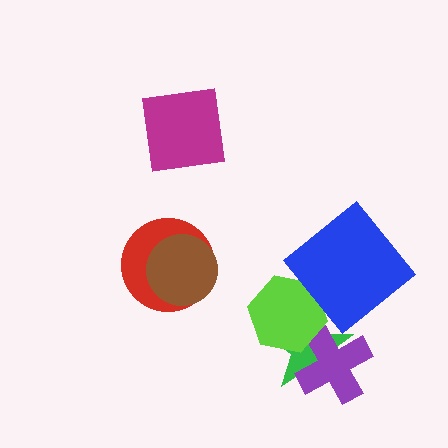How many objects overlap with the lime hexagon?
3 objects overlap with the lime hexagon.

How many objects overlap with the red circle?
1 object overlaps with the red circle.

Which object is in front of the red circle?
The brown circle is in front of the red circle.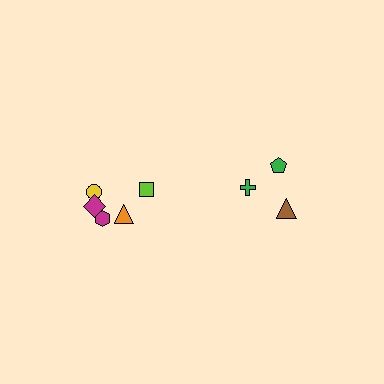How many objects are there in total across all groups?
There are 8 objects.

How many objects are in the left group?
There are 5 objects.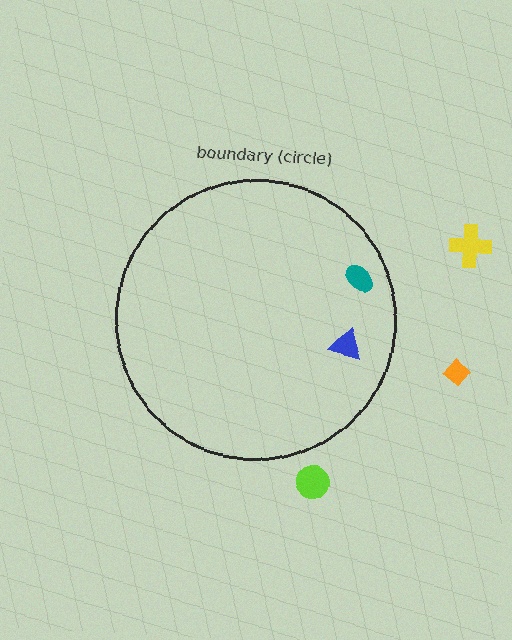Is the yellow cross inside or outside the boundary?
Outside.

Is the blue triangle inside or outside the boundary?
Inside.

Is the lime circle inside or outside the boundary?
Outside.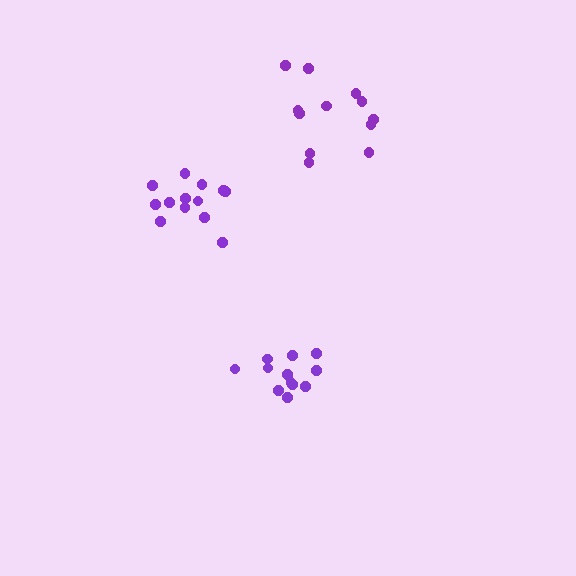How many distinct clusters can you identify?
There are 3 distinct clusters.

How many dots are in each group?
Group 1: 12 dots, Group 2: 12 dots, Group 3: 13 dots (37 total).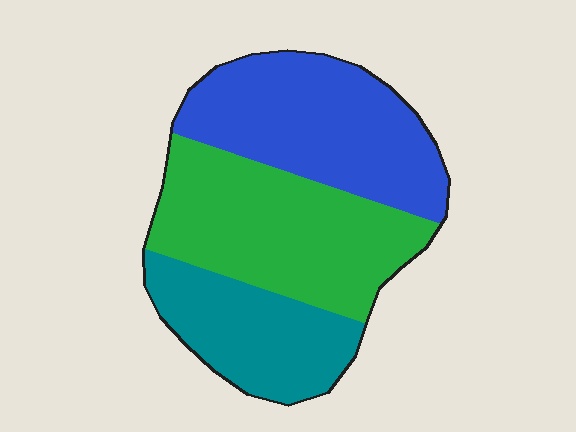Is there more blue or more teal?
Blue.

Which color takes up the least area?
Teal, at roughly 25%.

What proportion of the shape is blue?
Blue covers 36% of the shape.